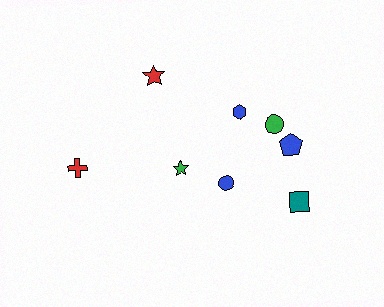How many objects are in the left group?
There are 3 objects.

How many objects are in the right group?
There are 5 objects.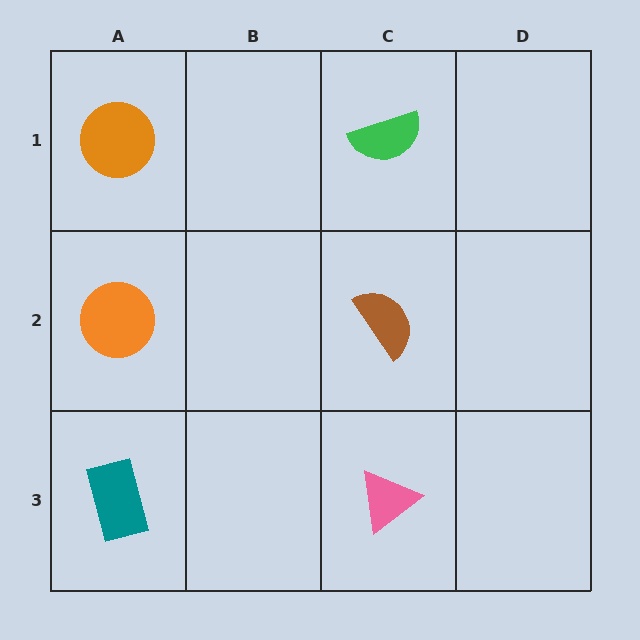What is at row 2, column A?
An orange circle.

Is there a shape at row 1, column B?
No, that cell is empty.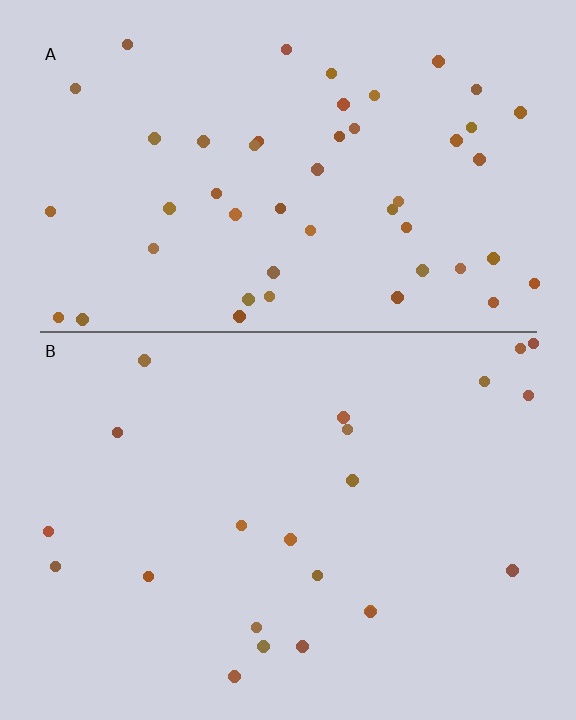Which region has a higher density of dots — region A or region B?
A (the top).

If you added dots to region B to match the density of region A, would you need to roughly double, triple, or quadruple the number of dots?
Approximately double.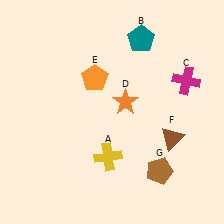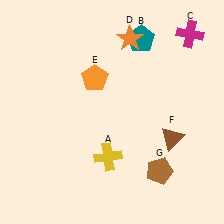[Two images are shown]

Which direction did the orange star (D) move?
The orange star (D) moved up.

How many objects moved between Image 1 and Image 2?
2 objects moved between the two images.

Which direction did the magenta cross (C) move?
The magenta cross (C) moved up.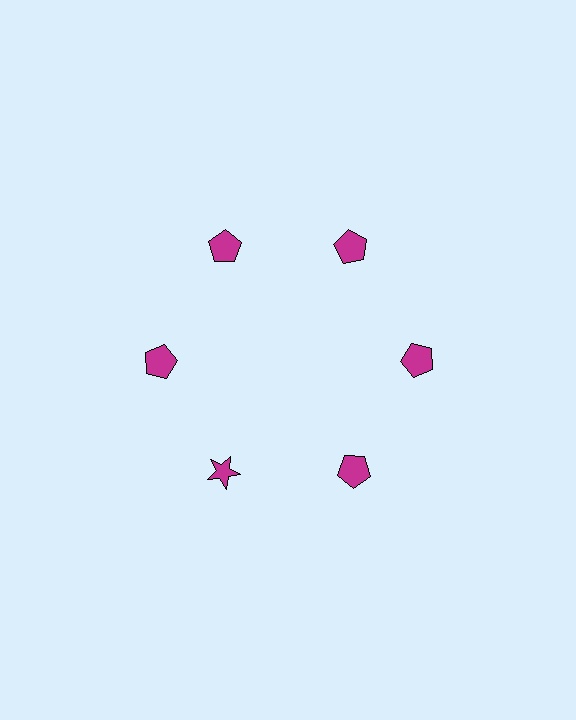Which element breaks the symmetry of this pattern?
The magenta star at roughly the 7 o'clock position breaks the symmetry. All other shapes are magenta pentagons.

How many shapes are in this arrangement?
There are 6 shapes arranged in a ring pattern.